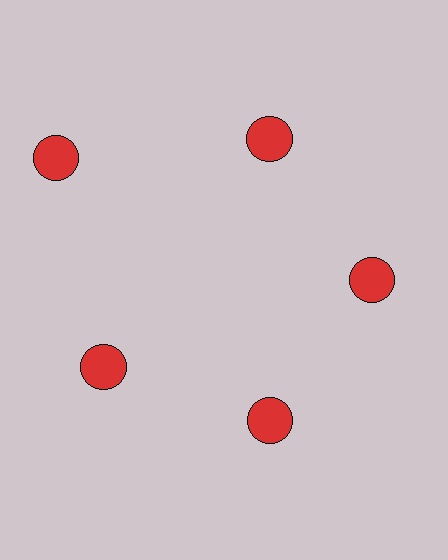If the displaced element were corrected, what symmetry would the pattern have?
It would have 5-fold rotational symmetry — the pattern would map onto itself every 72 degrees.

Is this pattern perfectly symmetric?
No. The 5 red circles are arranged in a ring, but one element near the 10 o'clock position is pushed outward from the center, breaking the 5-fold rotational symmetry.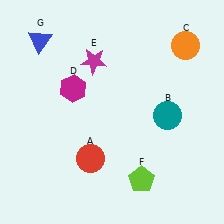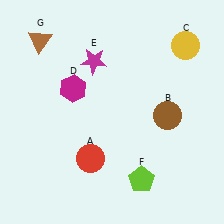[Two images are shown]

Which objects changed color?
B changed from teal to brown. C changed from orange to yellow. G changed from blue to brown.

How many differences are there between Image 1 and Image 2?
There are 3 differences between the two images.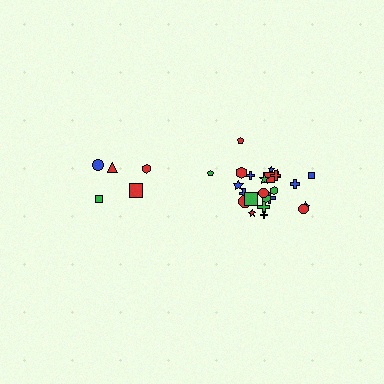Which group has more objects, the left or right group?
The right group.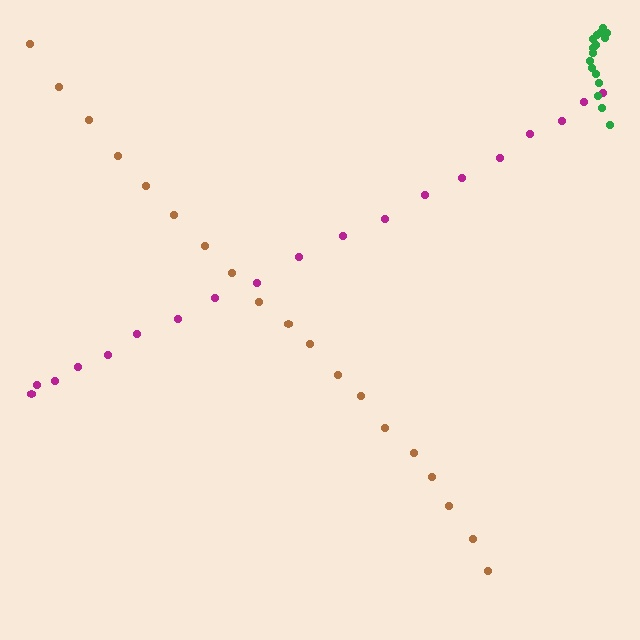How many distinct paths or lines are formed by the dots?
There are 3 distinct paths.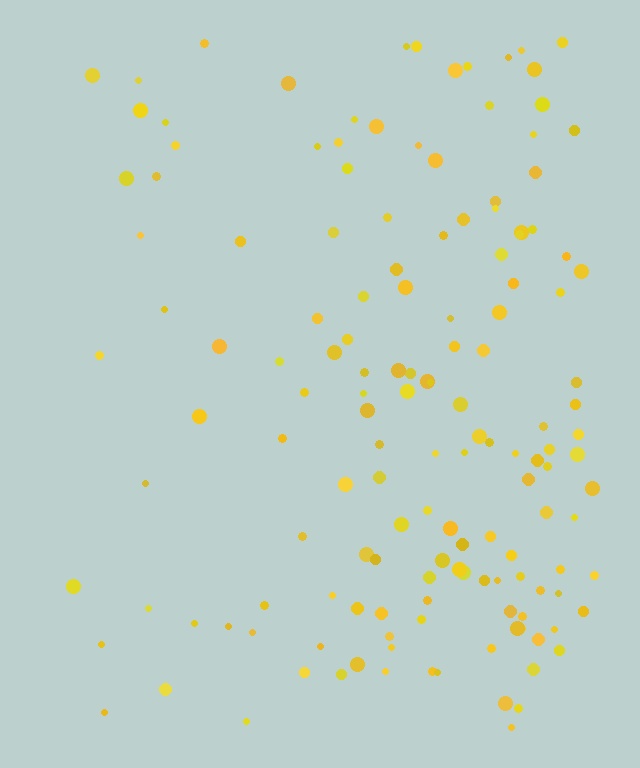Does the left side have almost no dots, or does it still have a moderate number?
Still a moderate number, just noticeably fewer than the right.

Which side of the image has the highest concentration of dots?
The right.